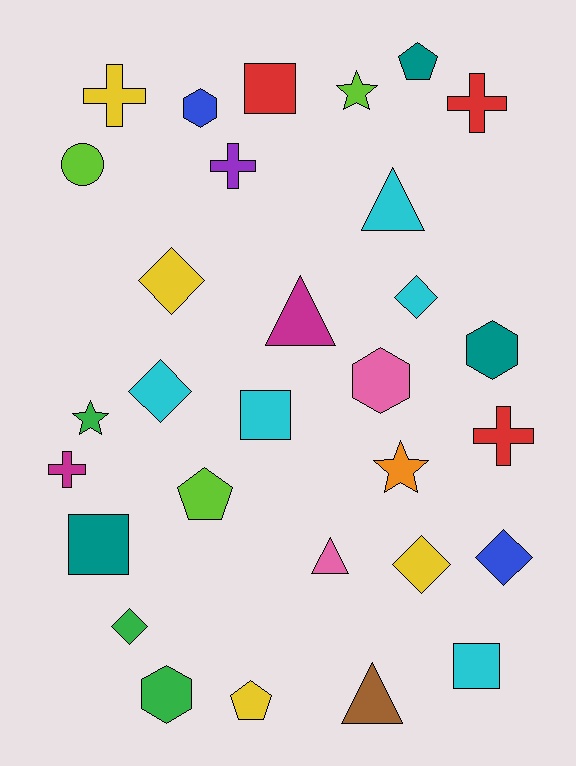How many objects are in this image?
There are 30 objects.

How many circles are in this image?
There is 1 circle.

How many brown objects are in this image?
There is 1 brown object.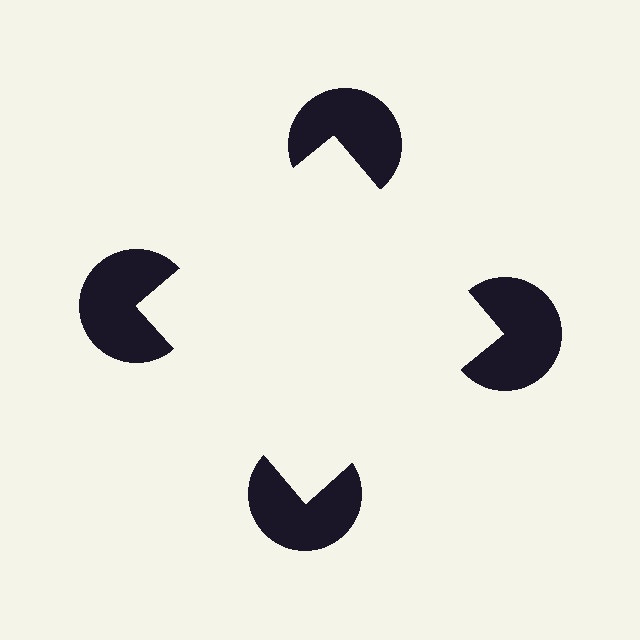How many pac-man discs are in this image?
There are 4 — one at each vertex of the illusory square.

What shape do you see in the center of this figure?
An illusory square — its edges are inferred from the aligned wedge cuts in the pac-man discs, not physically drawn.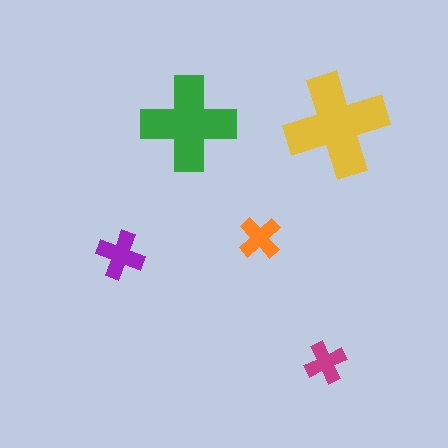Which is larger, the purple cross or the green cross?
The green one.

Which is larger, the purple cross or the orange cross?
The purple one.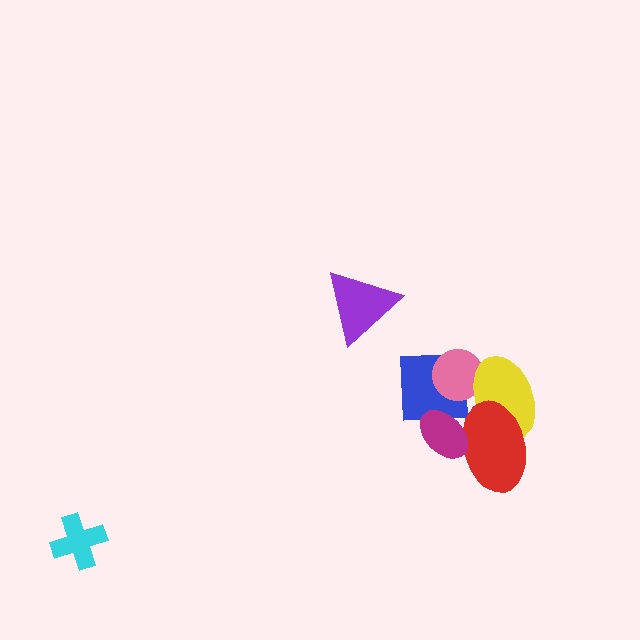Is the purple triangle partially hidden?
No, no other shape covers it.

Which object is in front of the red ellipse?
The magenta ellipse is in front of the red ellipse.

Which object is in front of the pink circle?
The yellow ellipse is in front of the pink circle.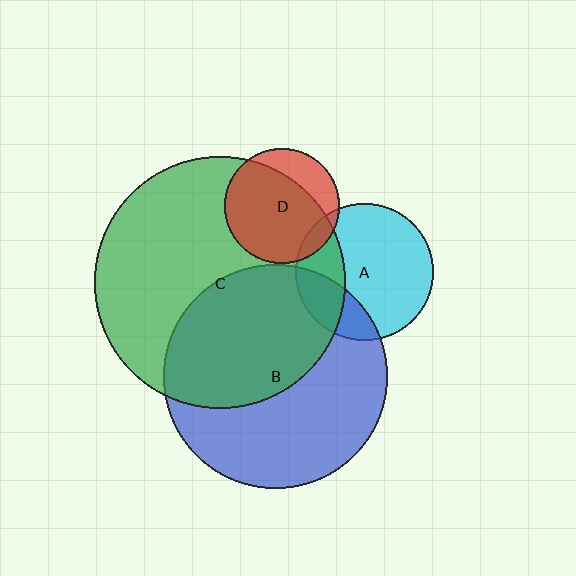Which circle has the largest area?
Circle C (green).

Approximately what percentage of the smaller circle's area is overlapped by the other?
Approximately 10%.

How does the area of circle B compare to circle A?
Approximately 2.7 times.